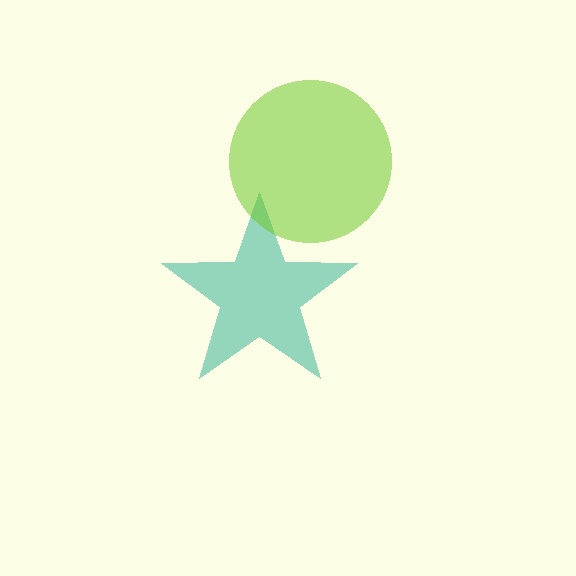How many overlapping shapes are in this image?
There are 2 overlapping shapes in the image.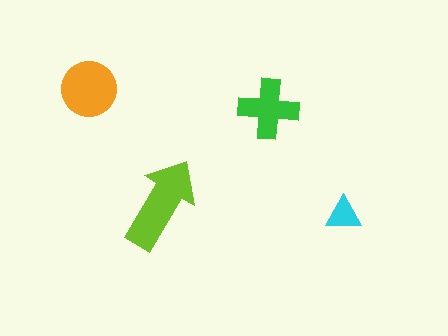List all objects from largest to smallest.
The lime arrow, the orange circle, the green cross, the cyan triangle.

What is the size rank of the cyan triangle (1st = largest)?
4th.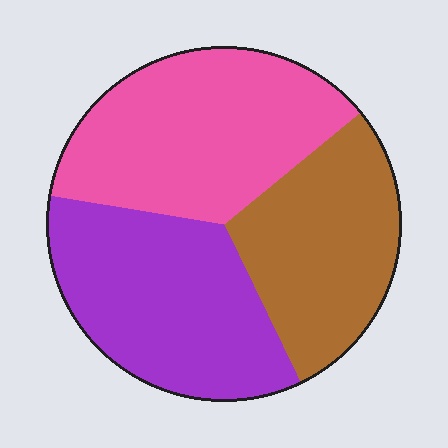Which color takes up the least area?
Brown, at roughly 30%.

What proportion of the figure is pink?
Pink covers 37% of the figure.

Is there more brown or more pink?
Pink.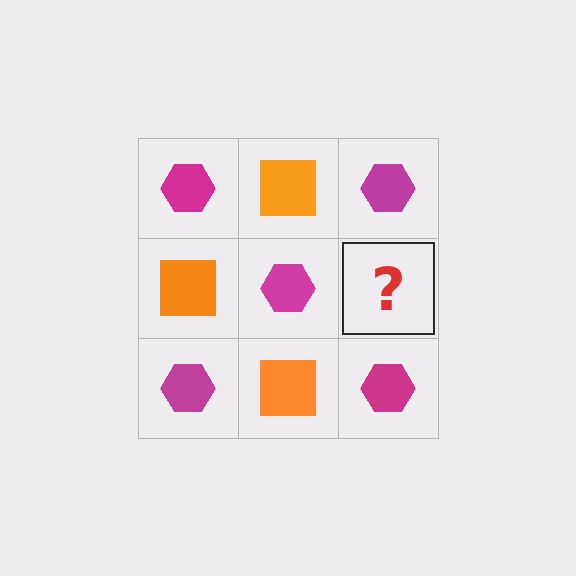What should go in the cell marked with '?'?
The missing cell should contain an orange square.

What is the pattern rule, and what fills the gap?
The rule is that it alternates magenta hexagon and orange square in a checkerboard pattern. The gap should be filled with an orange square.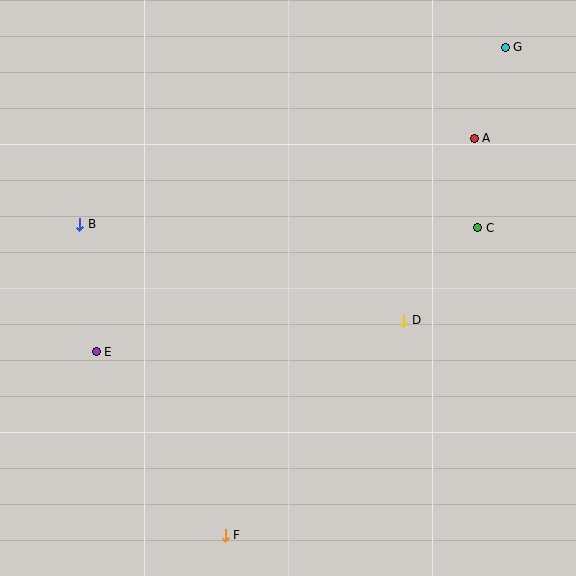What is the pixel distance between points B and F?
The distance between B and F is 343 pixels.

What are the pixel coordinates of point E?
Point E is at (96, 352).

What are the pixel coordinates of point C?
Point C is at (478, 228).